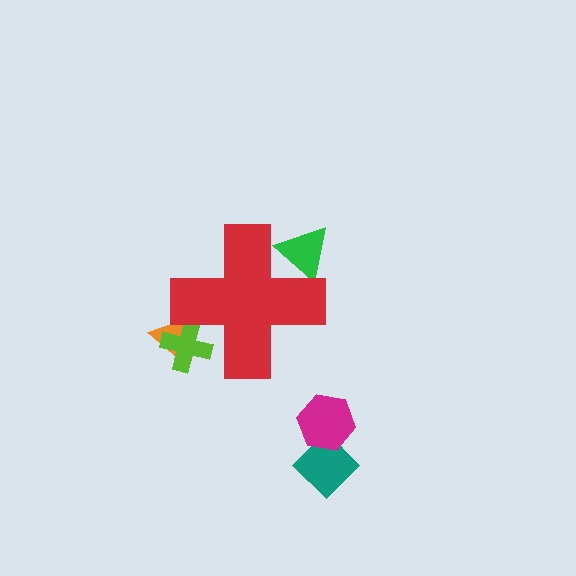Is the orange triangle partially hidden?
Yes, the orange triangle is partially hidden behind the red cross.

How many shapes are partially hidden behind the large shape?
3 shapes are partially hidden.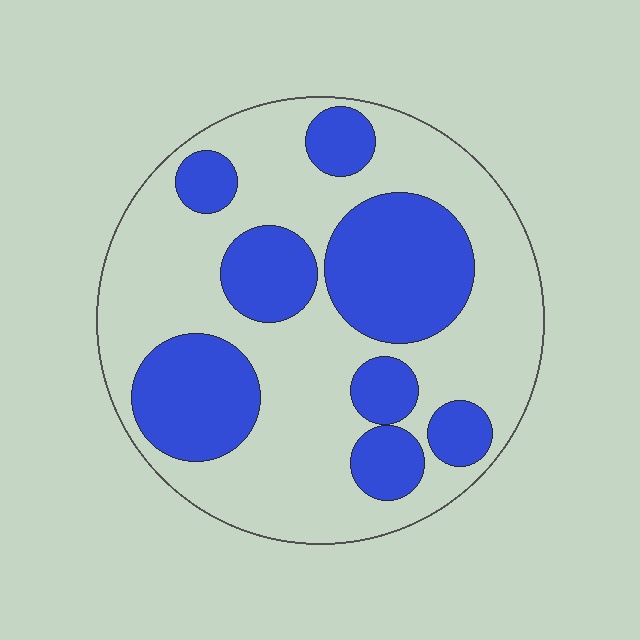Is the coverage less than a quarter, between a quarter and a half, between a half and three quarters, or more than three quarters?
Between a quarter and a half.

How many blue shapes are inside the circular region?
8.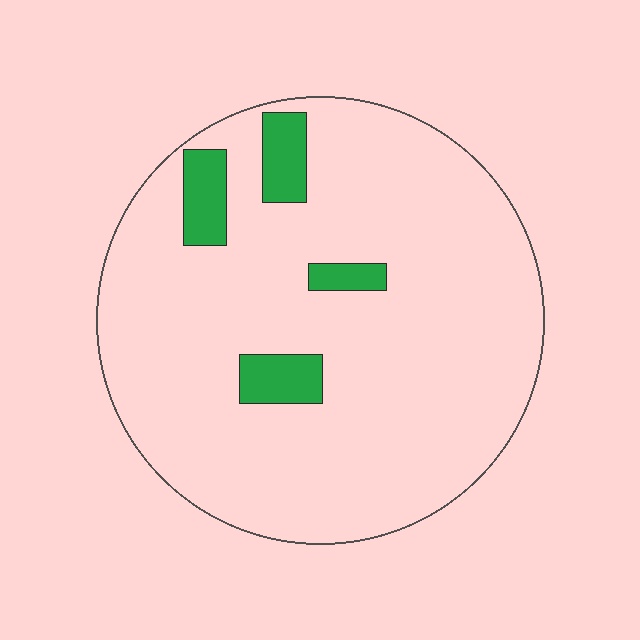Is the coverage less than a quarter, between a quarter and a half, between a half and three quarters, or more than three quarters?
Less than a quarter.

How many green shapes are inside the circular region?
4.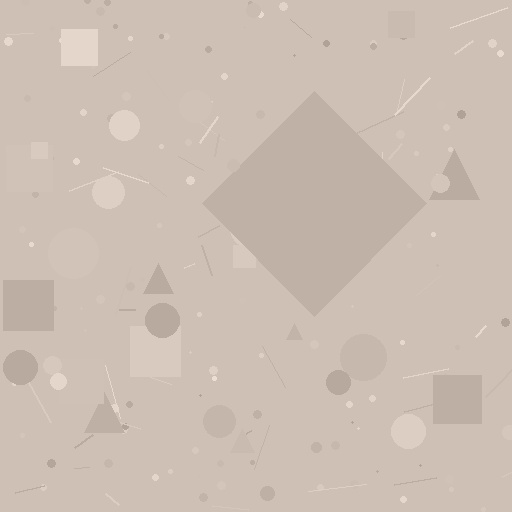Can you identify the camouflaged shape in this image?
The camouflaged shape is a diamond.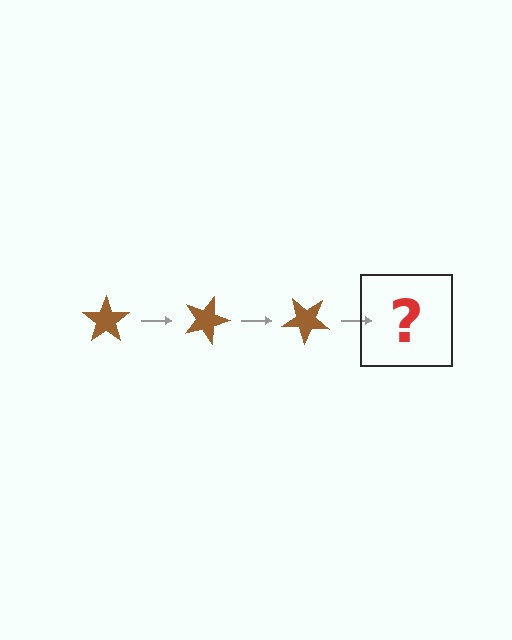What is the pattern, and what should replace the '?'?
The pattern is that the star rotates 20 degrees each step. The '?' should be a brown star rotated 60 degrees.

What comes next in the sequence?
The next element should be a brown star rotated 60 degrees.